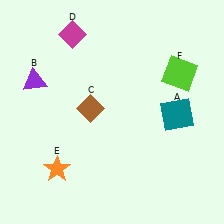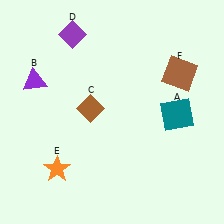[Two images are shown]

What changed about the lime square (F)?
In Image 1, F is lime. In Image 2, it changed to brown.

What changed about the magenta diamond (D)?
In Image 1, D is magenta. In Image 2, it changed to purple.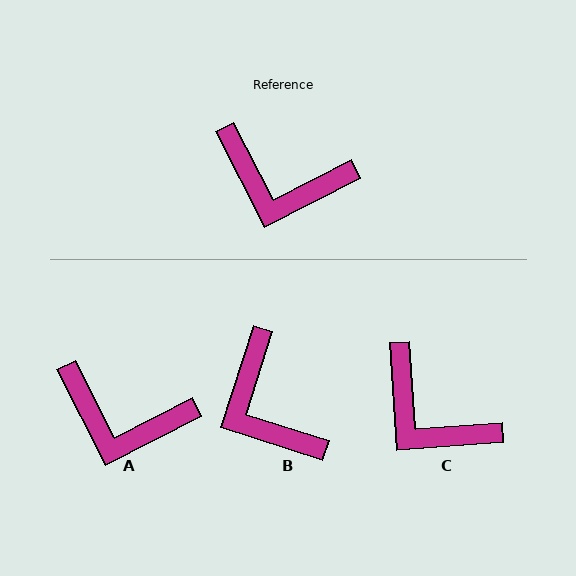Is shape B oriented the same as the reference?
No, it is off by about 45 degrees.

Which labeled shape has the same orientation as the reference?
A.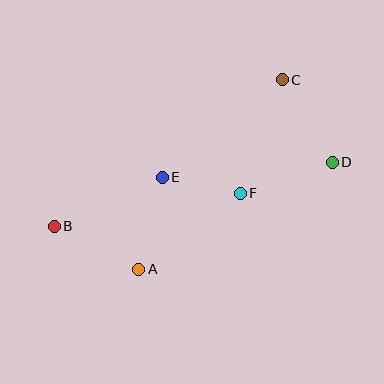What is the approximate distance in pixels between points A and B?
The distance between A and B is approximately 95 pixels.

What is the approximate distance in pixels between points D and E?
The distance between D and E is approximately 171 pixels.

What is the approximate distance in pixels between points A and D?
The distance between A and D is approximately 221 pixels.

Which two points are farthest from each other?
Points B and D are farthest from each other.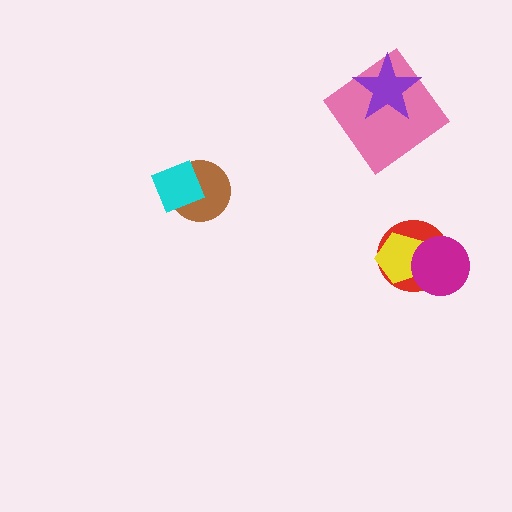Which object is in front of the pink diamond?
The purple star is in front of the pink diamond.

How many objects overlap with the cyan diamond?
1 object overlaps with the cyan diamond.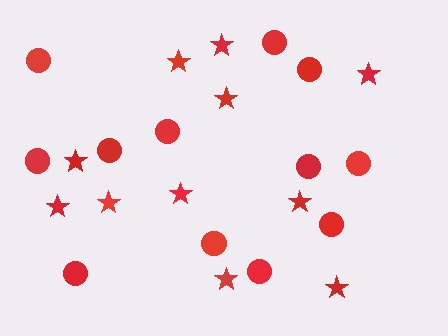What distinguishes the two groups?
There are 2 groups: one group of stars (11) and one group of circles (12).